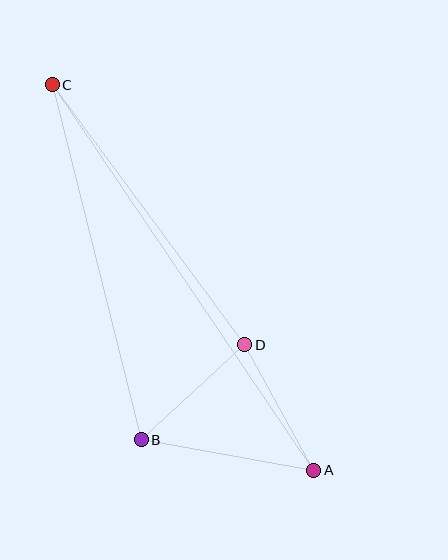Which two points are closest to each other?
Points B and D are closest to each other.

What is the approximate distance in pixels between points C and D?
The distance between C and D is approximately 324 pixels.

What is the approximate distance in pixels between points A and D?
The distance between A and D is approximately 143 pixels.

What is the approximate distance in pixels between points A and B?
The distance between A and B is approximately 175 pixels.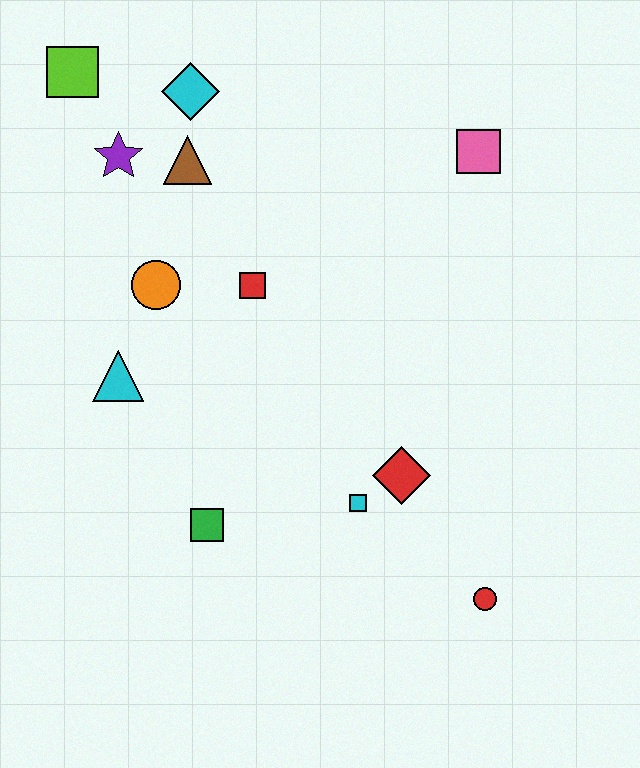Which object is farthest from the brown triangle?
The red circle is farthest from the brown triangle.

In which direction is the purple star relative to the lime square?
The purple star is below the lime square.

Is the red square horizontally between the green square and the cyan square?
Yes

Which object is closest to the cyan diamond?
The brown triangle is closest to the cyan diamond.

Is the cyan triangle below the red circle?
No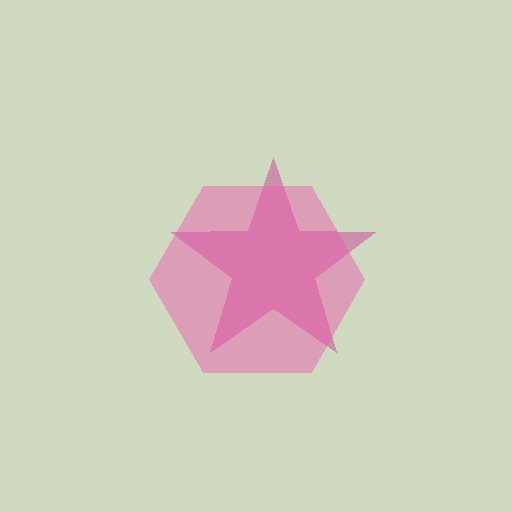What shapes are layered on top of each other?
The layered shapes are: a magenta star, a pink hexagon.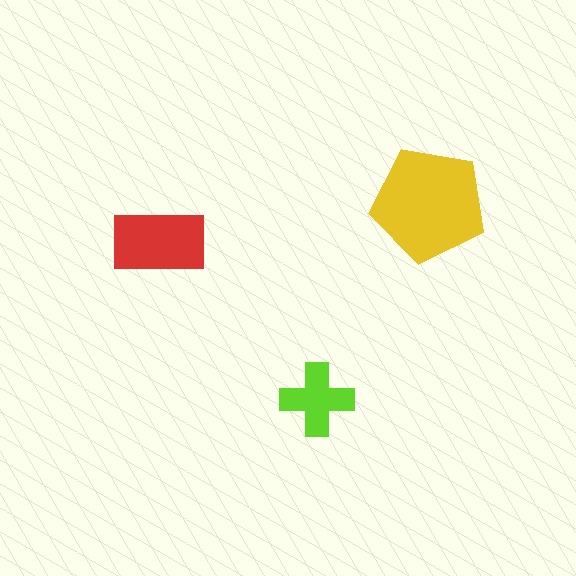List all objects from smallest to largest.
The lime cross, the red rectangle, the yellow pentagon.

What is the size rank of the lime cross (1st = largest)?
3rd.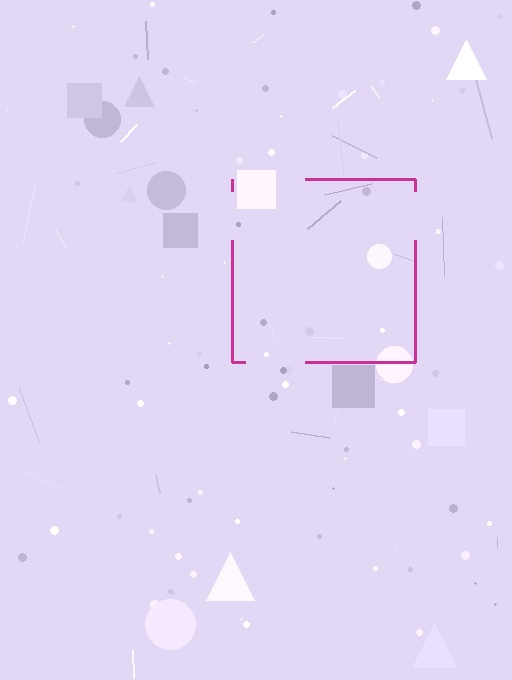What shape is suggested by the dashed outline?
The dashed outline suggests a square.